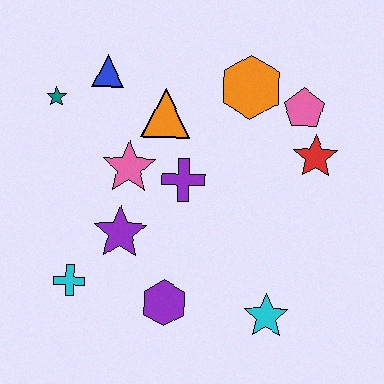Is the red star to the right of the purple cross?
Yes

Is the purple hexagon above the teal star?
No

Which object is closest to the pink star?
The purple cross is closest to the pink star.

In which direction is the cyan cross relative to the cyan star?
The cyan cross is to the left of the cyan star.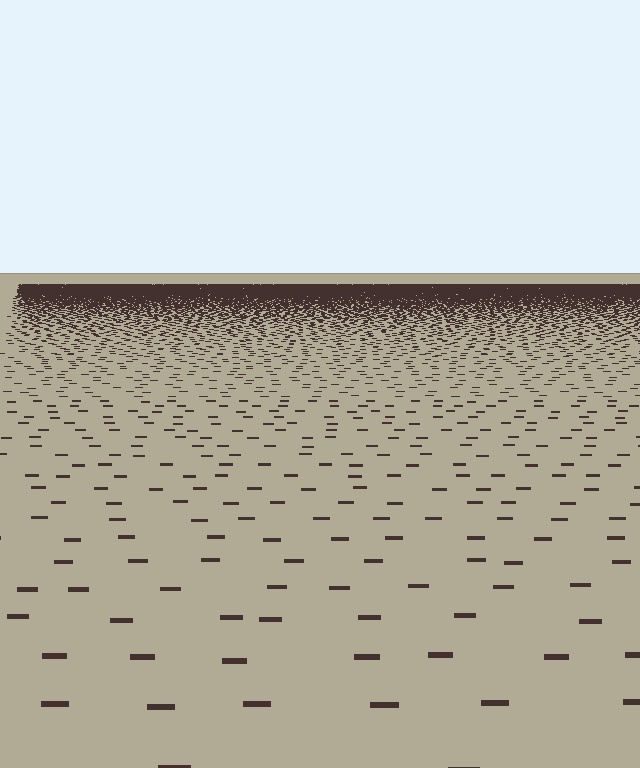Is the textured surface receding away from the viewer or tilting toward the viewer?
The surface is receding away from the viewer. Texture elements get smaller and denser toward the top.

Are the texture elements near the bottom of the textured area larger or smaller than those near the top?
Larger. Near the bottom, elements are closer to the viewer and appear at a bigger on-screen size.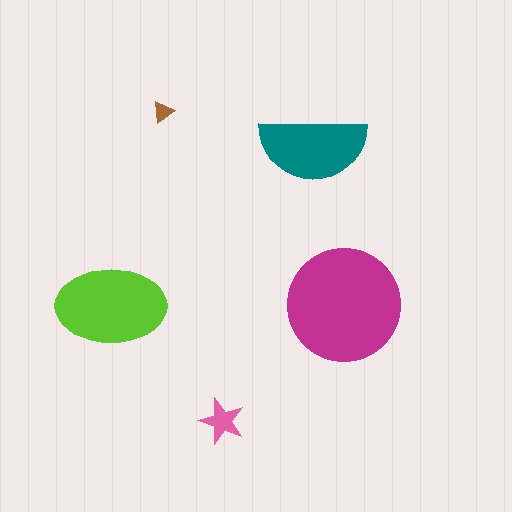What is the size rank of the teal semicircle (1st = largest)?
3rd.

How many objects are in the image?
There are 5 objects in the image.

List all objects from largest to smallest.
The magenta circle, the lime ellipse, the teal semicircle, the pink star, the brown triangle.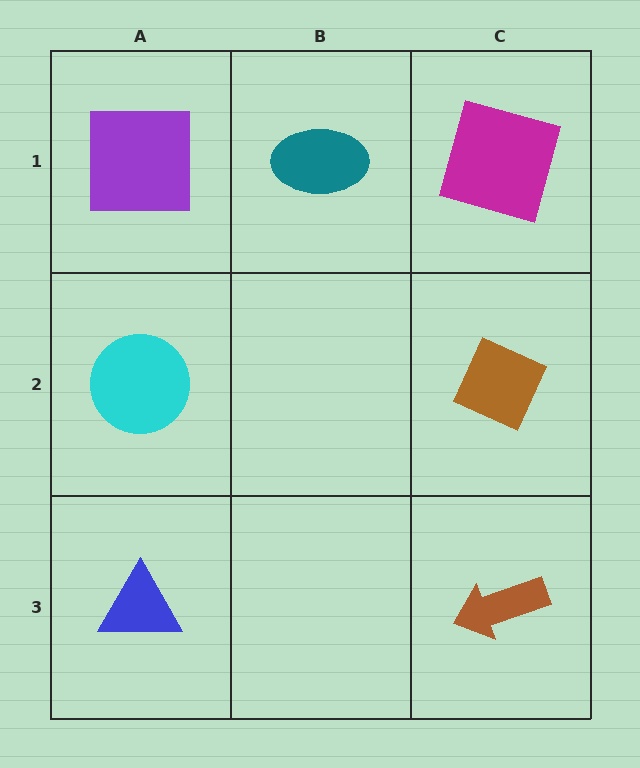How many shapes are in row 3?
2 shapes.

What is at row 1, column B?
A teal ellipse.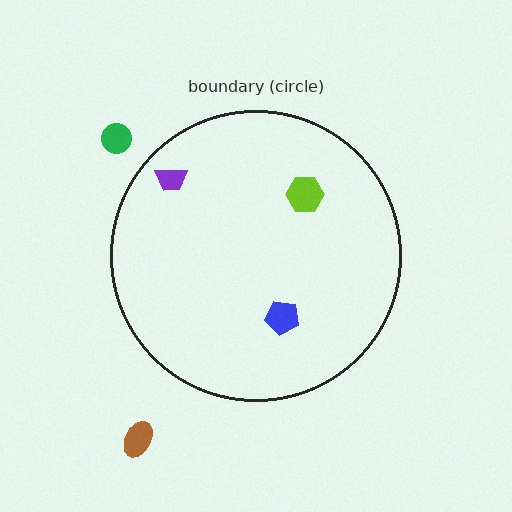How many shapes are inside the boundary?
3 inside, 2 outside.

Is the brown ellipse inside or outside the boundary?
Outside.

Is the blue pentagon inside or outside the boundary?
Inside.